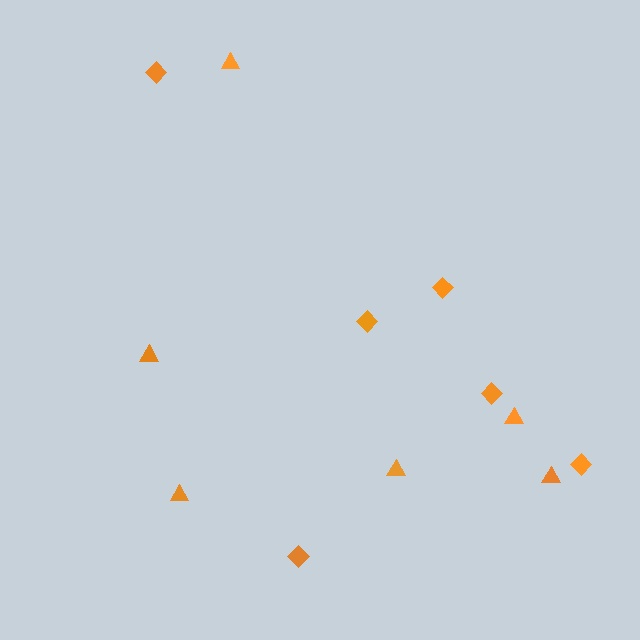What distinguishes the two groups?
There are 2 groups: one group of diamonds (6) and one group of triangles (6).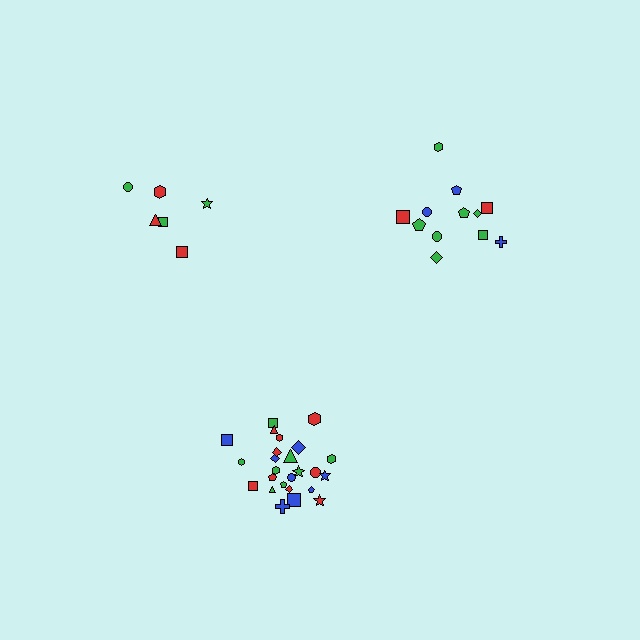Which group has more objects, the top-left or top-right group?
The top-right group.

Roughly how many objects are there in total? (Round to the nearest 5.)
Roughly 45 objects in total.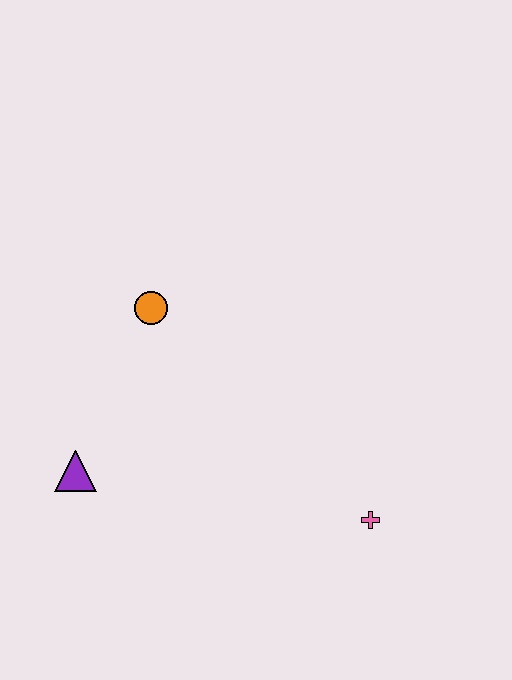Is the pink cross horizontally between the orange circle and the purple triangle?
No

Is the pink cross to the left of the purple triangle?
No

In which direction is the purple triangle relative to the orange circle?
The purple triangle is below the orange circle.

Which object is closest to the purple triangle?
The orange circle is closest to the purple triangle.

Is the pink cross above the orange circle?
No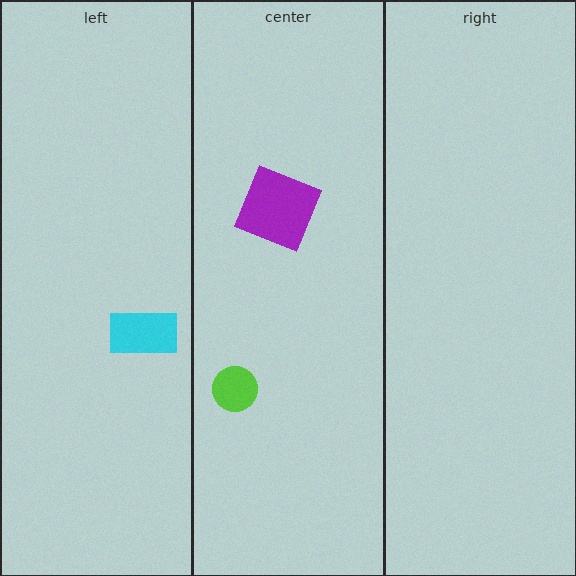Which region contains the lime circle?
The center region.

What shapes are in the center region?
The lime circle, the purple square.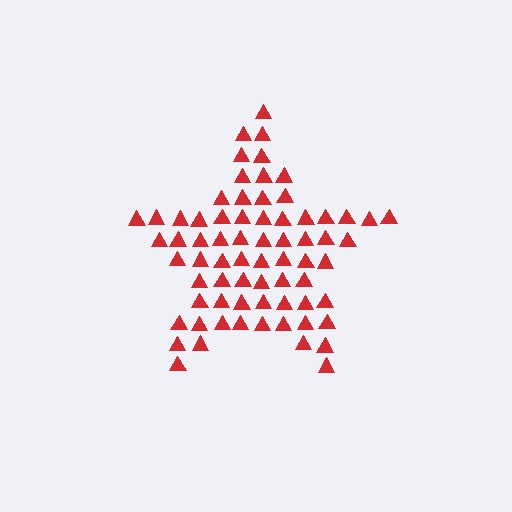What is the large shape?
The large shape is a star.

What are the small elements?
The small elements are triangles.